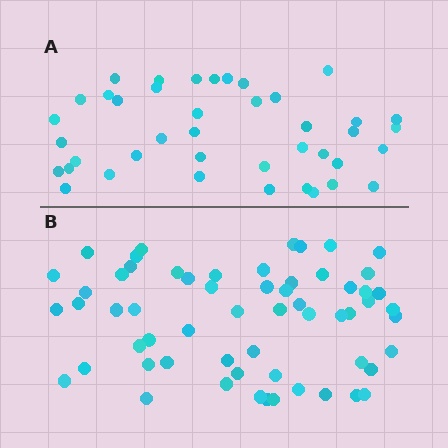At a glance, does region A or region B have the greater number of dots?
Region B (the bottom region) has more dots.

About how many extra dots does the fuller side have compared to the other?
Region B has approximately 20 more dots than region A.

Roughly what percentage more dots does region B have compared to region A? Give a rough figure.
About 45% more.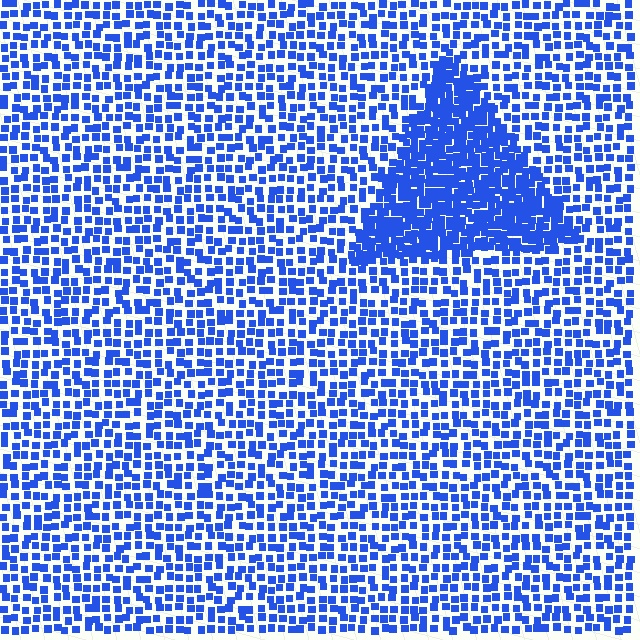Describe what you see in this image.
The image contains small blue elements arranged at two different densities. A triangle-shaped region is visible where the elements are more densely packed than the surrounding area.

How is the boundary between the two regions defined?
The boundary is defined by a change in element density (approximately 2.2x ratio). All elements are the same color, size, and shape.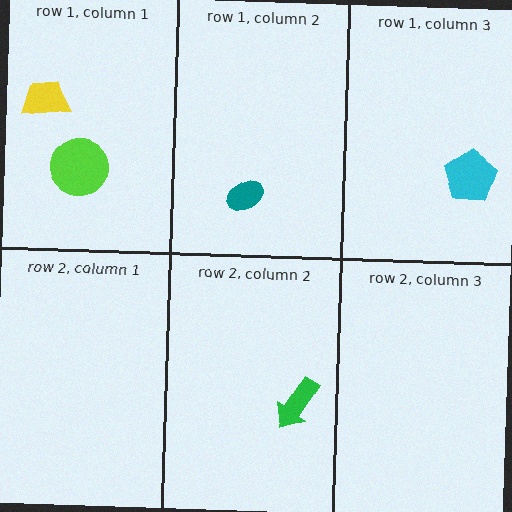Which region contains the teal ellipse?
The row 1, column 2 region.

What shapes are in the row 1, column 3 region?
The cyan pentagon.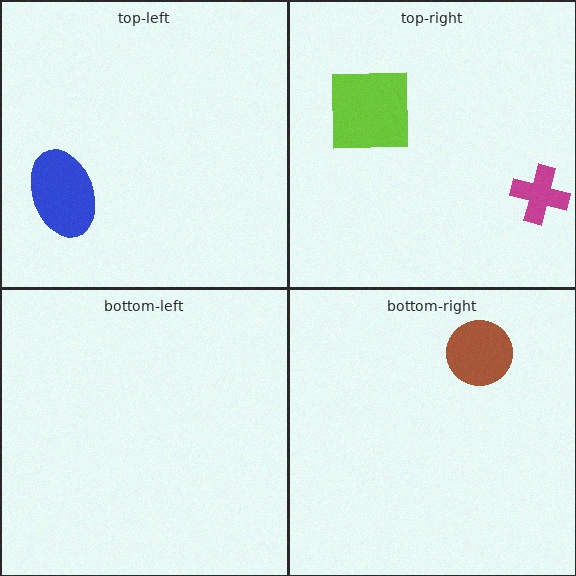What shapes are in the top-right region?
The lime square, the magenta cross.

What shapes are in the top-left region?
The blue ellipse.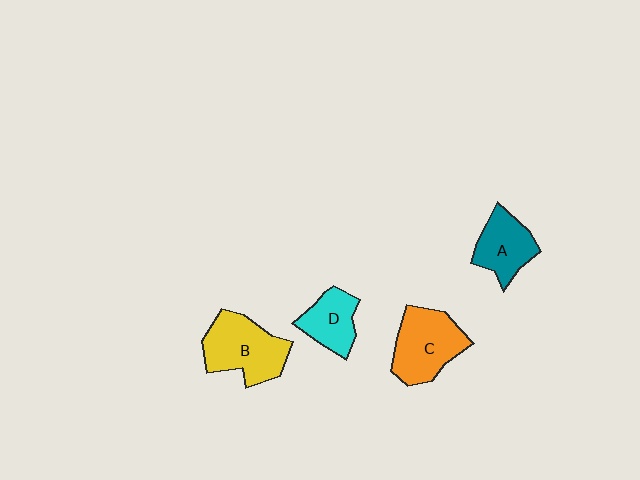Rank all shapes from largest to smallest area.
From largest to smallest: B (yellow), C (orange), A (teal), D (cyan).